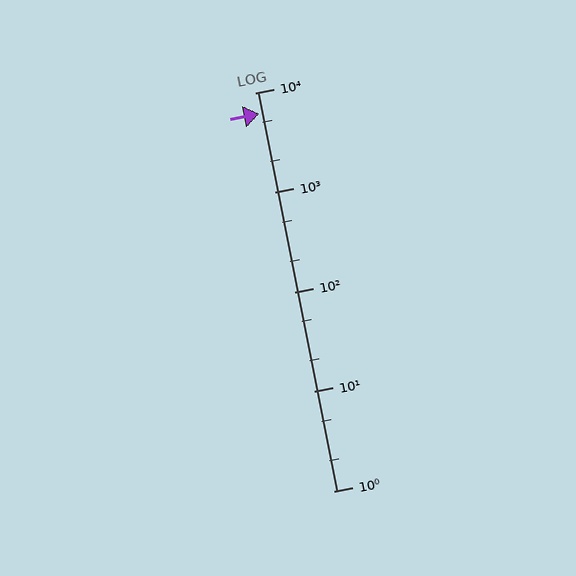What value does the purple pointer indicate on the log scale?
The pointer indicates approximately 6200.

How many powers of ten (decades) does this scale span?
The scale spans 4 decades, from 1 to 10000.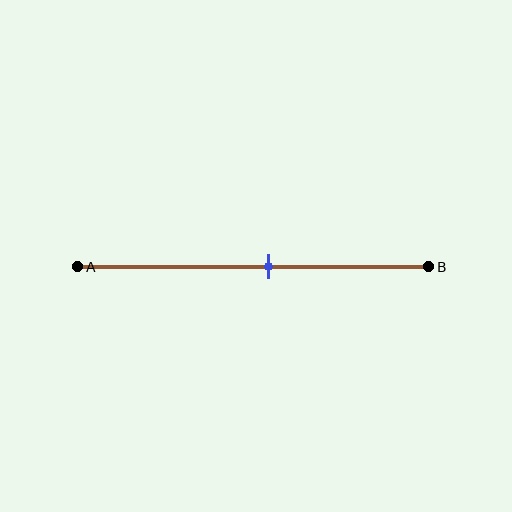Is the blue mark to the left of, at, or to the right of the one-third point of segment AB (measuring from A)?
The blue mark is to the right of the one-third point of segment AB.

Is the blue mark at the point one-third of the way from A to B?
No, the mark is at about 55% from A, not at the 33% one-third point.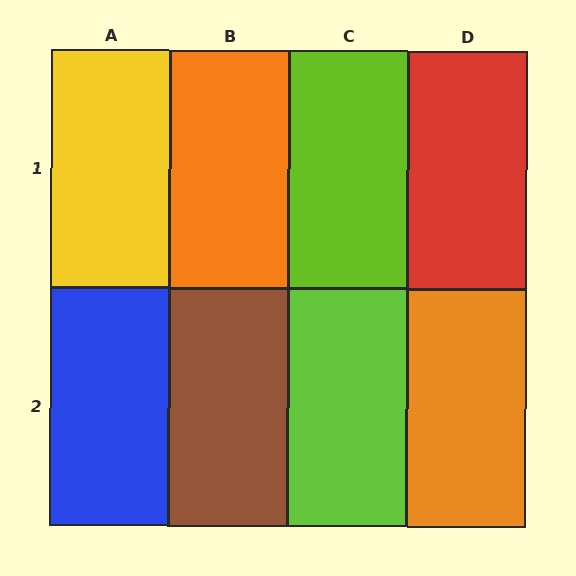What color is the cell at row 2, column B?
Brown.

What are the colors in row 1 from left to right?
Yellow, orange, lime, red.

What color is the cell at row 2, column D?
Orange.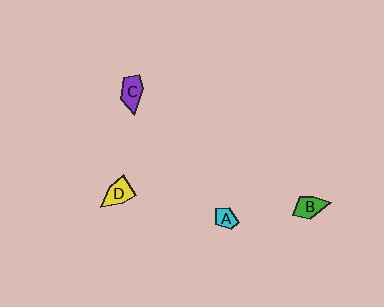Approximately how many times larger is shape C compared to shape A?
Approximately 1.6 times.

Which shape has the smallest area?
Shape A (cyan).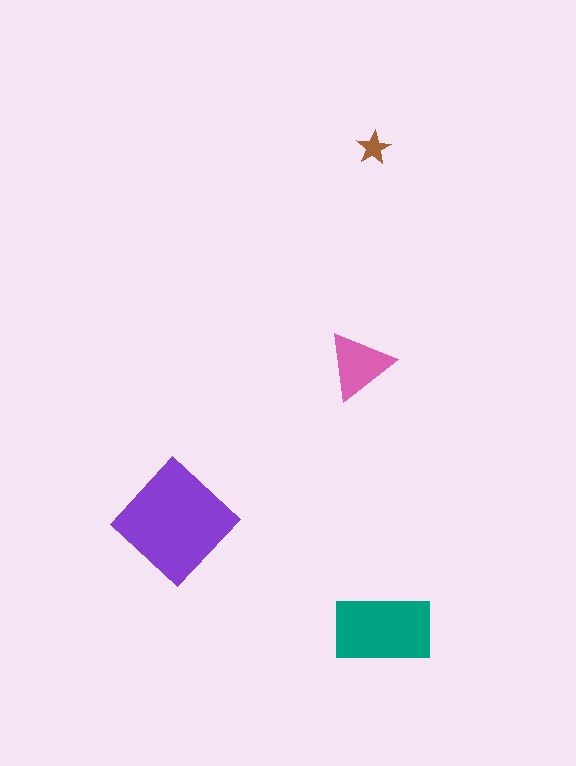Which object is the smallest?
The brown star.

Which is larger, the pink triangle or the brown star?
The pink triangle.